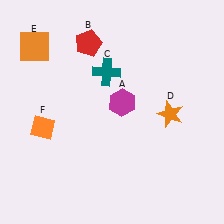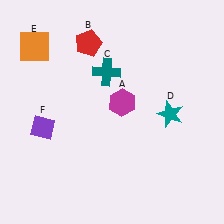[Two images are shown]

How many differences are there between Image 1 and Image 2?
There are 2 differences between the two images.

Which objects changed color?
D changed from orange to teal. F changed from orange to purple.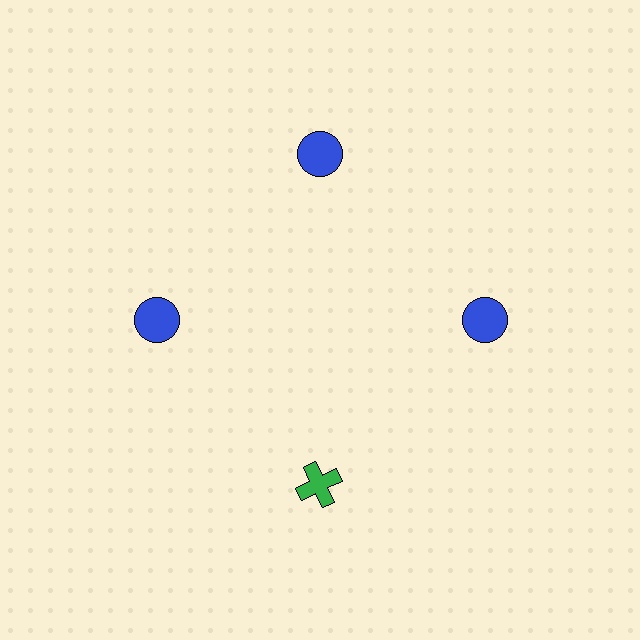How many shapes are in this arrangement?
There are 4 shapes arranged in a ring pattern.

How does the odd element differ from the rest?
It differs in both color (green instead of blue) and shape (cross instead of circle).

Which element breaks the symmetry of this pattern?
The green cross at roughly the 6 o'clock position breaks the symmetry. All other shapes are blue circles.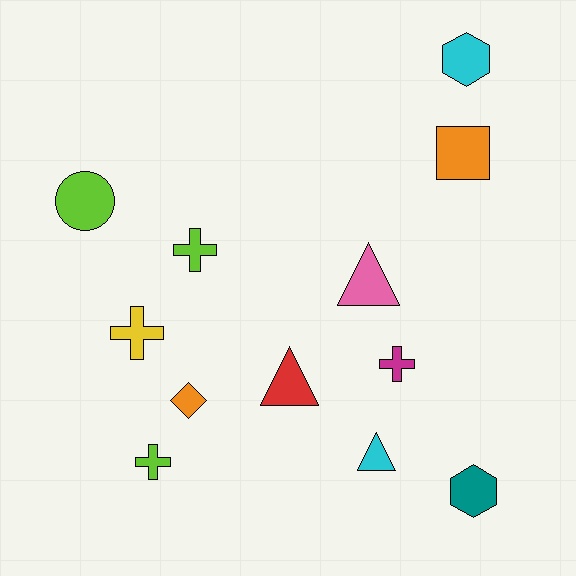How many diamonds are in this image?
There is 1 diamond.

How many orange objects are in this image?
There are 2 orange objects.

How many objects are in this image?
There are 12 objects.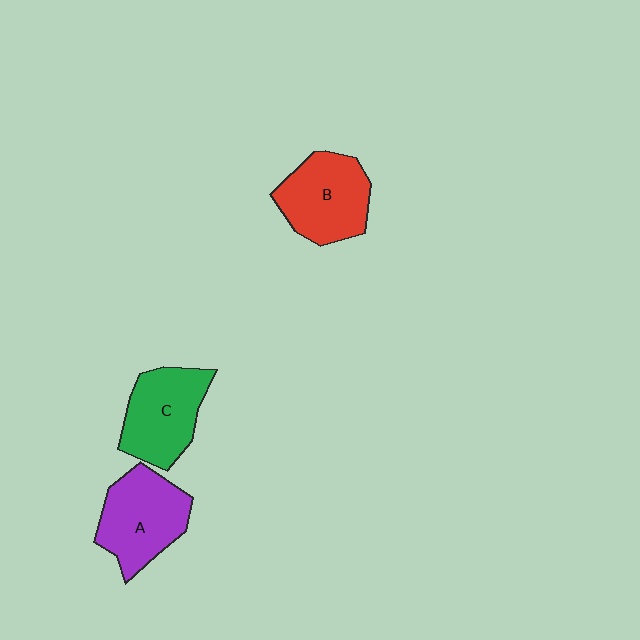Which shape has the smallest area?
Shape C (green).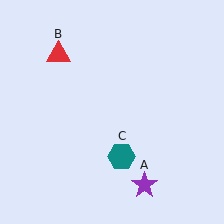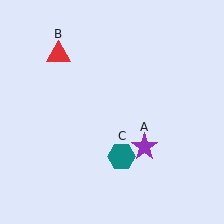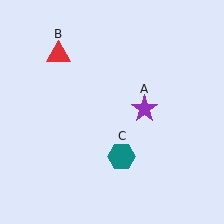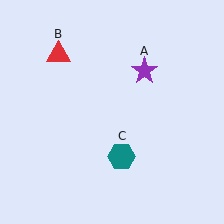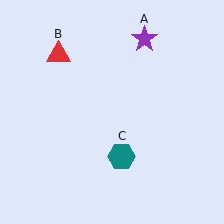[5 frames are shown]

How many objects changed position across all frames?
1 object changed position: purple star (object A).